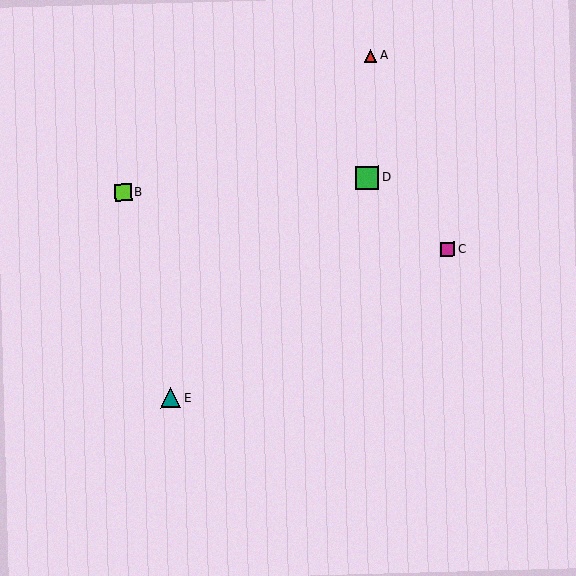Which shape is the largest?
The green square (labeled D) is the largest.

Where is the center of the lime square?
The center of the lime square is at (123, 193).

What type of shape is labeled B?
Shape B is a lime square.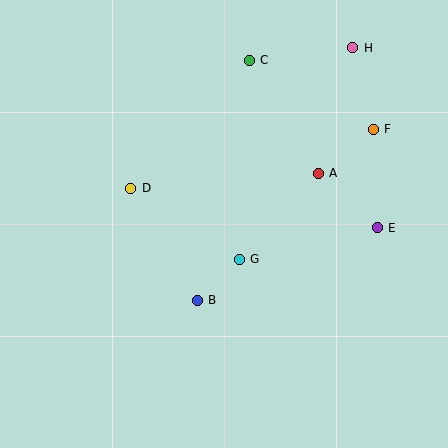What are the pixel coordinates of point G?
Point G is at (239, 259).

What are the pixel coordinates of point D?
Point D is at (131, 188).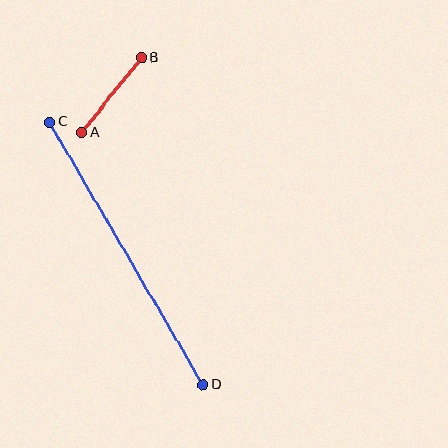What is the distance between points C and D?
The distance is approximately 304 pixels.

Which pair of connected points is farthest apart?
Points C and D are farthest apart.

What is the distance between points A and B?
The distance is approximately 96 pixels.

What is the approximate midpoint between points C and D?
The midpoint is at approximately (126, 253) pixels.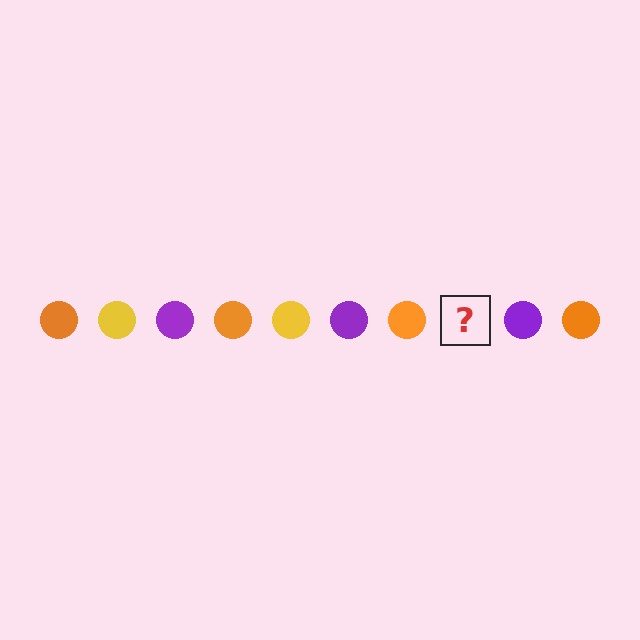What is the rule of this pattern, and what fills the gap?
The rule is that the pattern cycles through orange, yellow, purple circles. The gap should be filled with a yellow circle.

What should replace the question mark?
The question mark should be replaced with a yellow circle.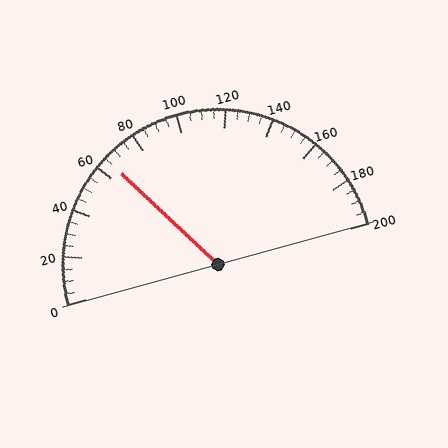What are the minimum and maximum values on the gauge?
The gauge ranges from 0 to 200.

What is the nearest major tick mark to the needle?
The nearest major tick mark is 60.